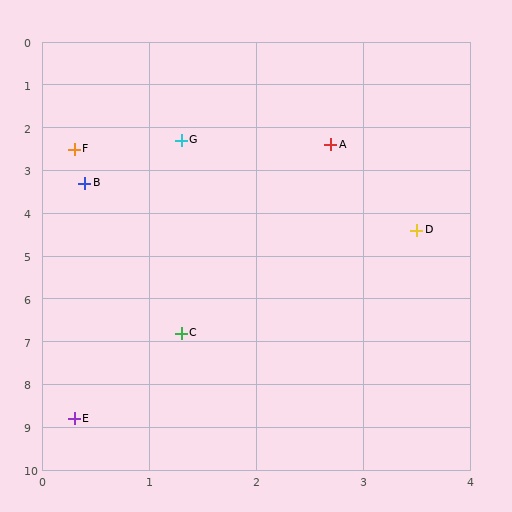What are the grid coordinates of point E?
Point E is at approximately (0.3, 8.8).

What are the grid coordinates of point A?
Point A is at approximately (2.7, 2.4).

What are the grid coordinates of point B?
Point B is at approximately (0.4, 3.3).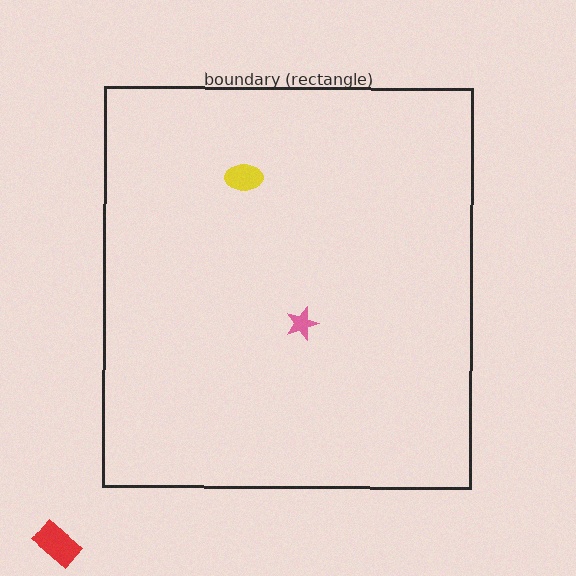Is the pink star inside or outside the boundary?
Inside.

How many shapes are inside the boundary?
2 inside, 1 outside.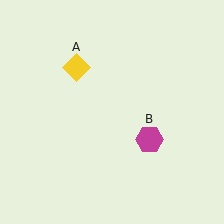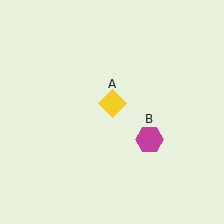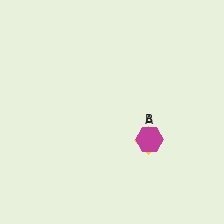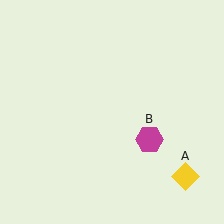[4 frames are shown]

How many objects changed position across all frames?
1 object changed position: yellow diamond (object A).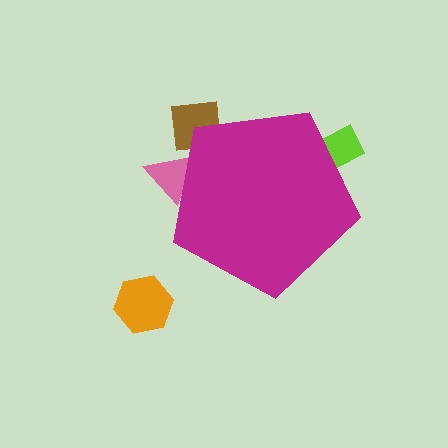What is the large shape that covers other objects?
A magenta pentagon.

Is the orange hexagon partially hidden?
No, the orange hexagon is fully visible.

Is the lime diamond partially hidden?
Yes, the lime diamond is partially hidden behind the magenta pentagon.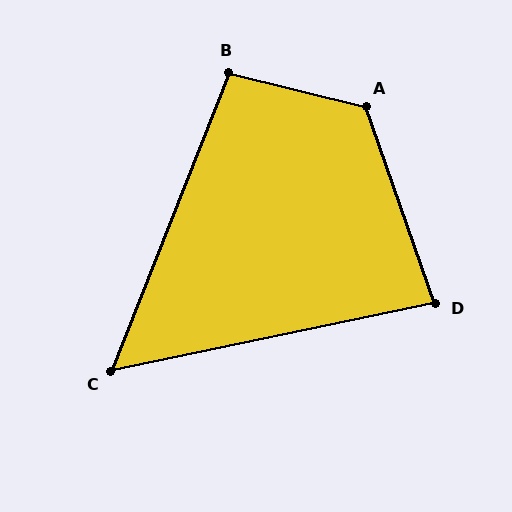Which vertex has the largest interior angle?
A, at approximately 123 degrees.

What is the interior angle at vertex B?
Approximately 98 degrees (obtuse).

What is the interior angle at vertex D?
Approximately 82 degrees (acute).